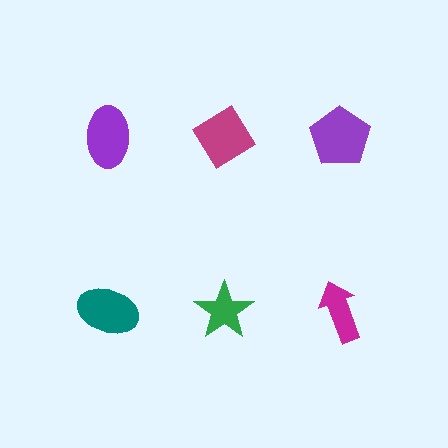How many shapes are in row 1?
3 shapes.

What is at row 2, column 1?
A teal ellipse.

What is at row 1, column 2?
A magenta diamond.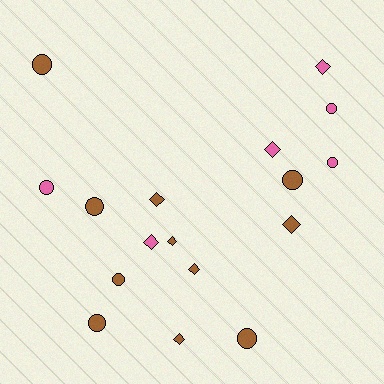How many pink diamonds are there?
There are 3 pink diamonds.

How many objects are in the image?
There are 17 objects.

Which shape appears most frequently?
Circle, with 9 objects.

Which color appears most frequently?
Brown, with 11 objects.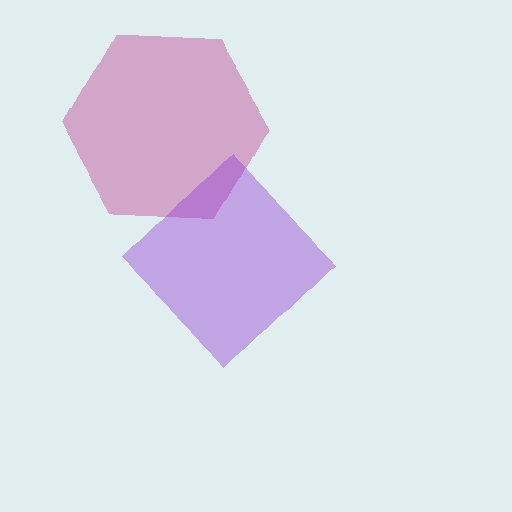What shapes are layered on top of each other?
The layered shapes are: a magenta hexagon, a purple diamond.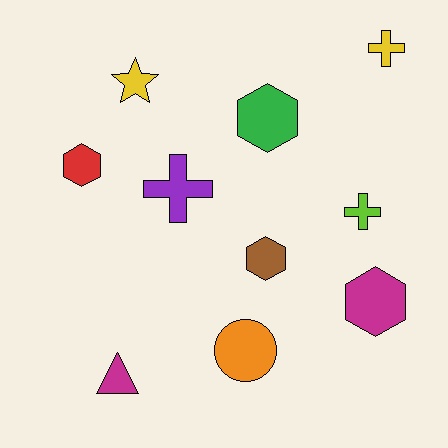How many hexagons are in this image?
There are 4 hexagons.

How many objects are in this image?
There are 10 objects.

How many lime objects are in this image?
There is 1 lime object.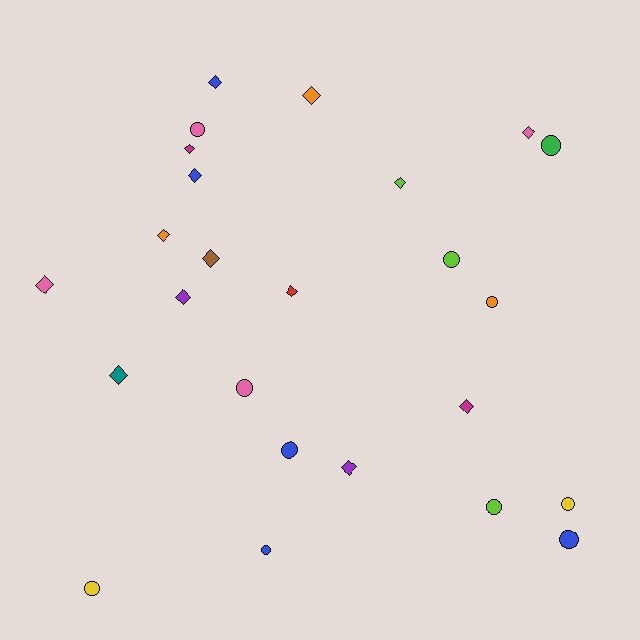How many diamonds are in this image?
There are 14 diamonds.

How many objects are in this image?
There are 25 objects.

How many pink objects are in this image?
There are 4 pink objects.